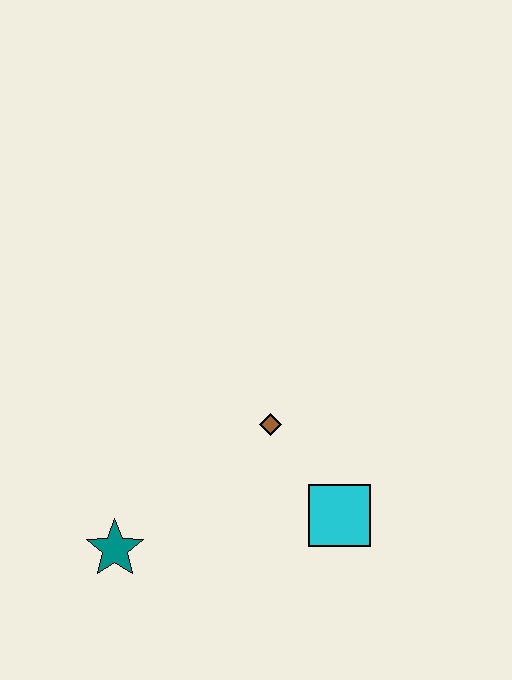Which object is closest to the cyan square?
The brown diamond is closest to the cyan square.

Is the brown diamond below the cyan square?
No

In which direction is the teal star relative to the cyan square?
The teal star is to the left of the cyan square.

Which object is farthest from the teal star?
The cyan square is farthest from the teal star.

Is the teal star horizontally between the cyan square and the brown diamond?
No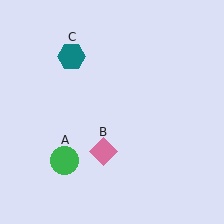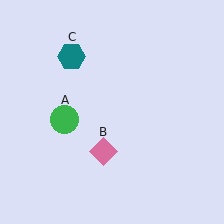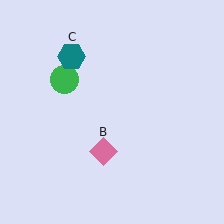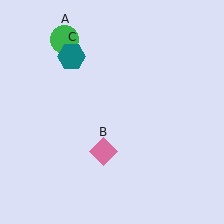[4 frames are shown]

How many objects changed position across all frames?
1 object changed position: green circle (object A).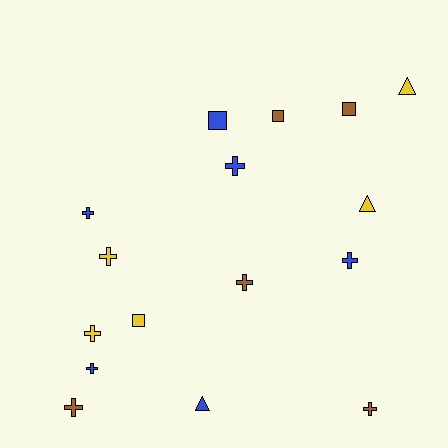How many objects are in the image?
There are 16 objects.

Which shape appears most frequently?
Cross, with 9 objects.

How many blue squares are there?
There is 1 blue square.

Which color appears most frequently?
Blue, with 6 objects.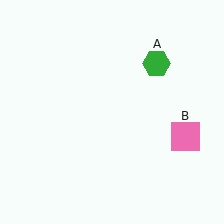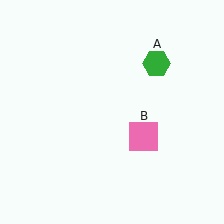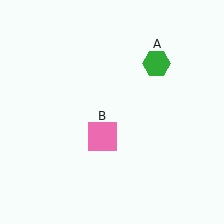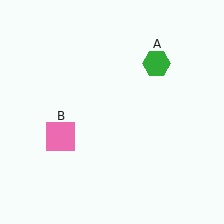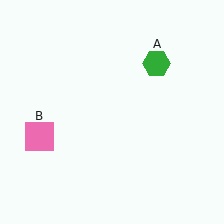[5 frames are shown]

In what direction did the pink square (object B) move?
The pink square (object B) moved left.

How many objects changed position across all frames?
1 object changed position: pink square (object B).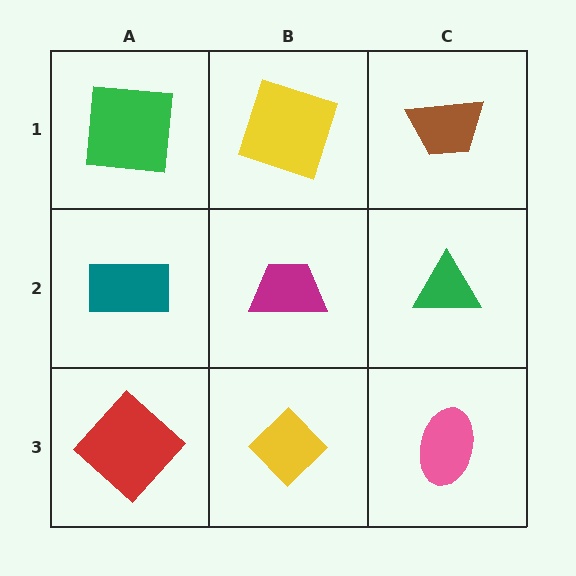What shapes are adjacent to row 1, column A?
A teal rectangle (row 2, column A), a yellow square (row 1, column B).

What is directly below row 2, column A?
A red diamond.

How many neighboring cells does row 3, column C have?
2.